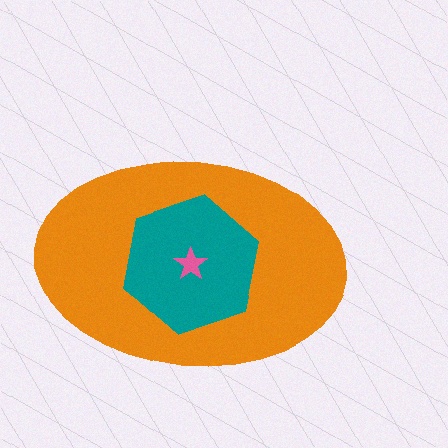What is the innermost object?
The pink star.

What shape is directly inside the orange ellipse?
The teal hexagon.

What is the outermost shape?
The orange ellipse.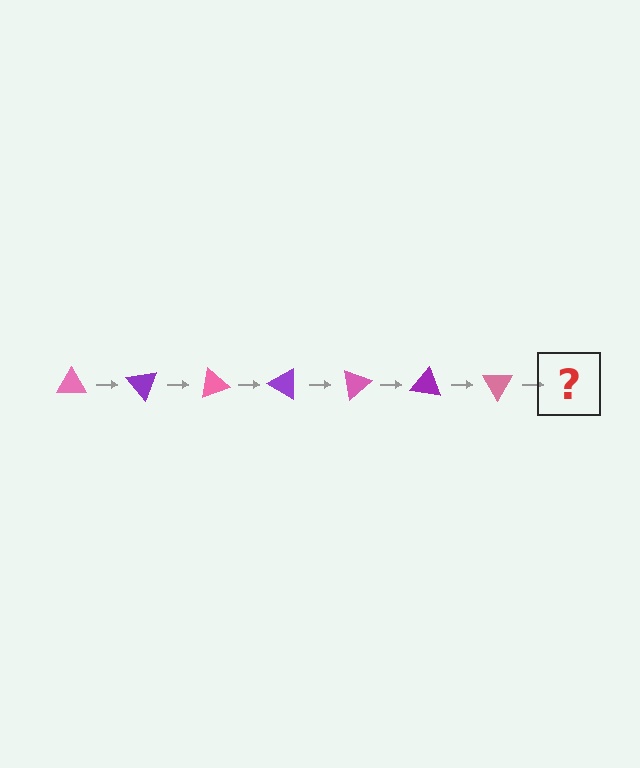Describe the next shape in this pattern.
It should be a purple triangle, rotated 350 degrees from the start.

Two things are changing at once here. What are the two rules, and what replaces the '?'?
The two rules are that it rotates 50 degrees each step and the color cycles through pink and purple. The '?' should be a purple triangle, rotated 350 degrees from the start.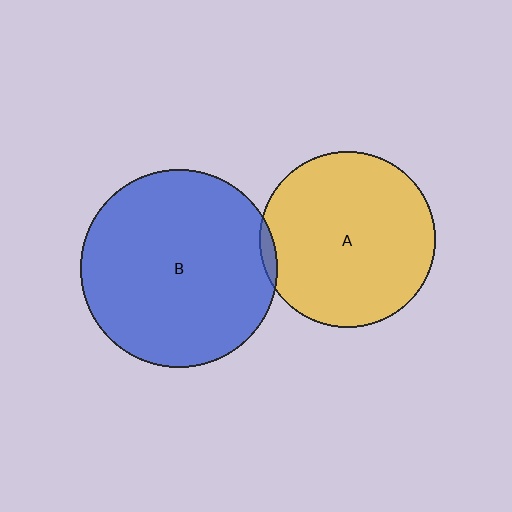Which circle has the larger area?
Circle B (blue).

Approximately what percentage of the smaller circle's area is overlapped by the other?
Approximately 5%.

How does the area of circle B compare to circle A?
Approximately 1.3 times.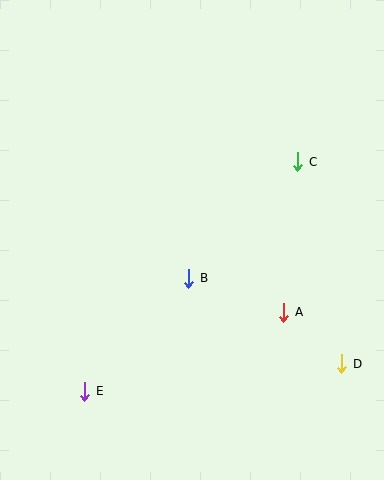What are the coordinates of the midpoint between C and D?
The midpoint between C and D is at (320, 263).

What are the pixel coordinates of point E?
Point E is at (85, 391).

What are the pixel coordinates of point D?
Point D is at (342, 364).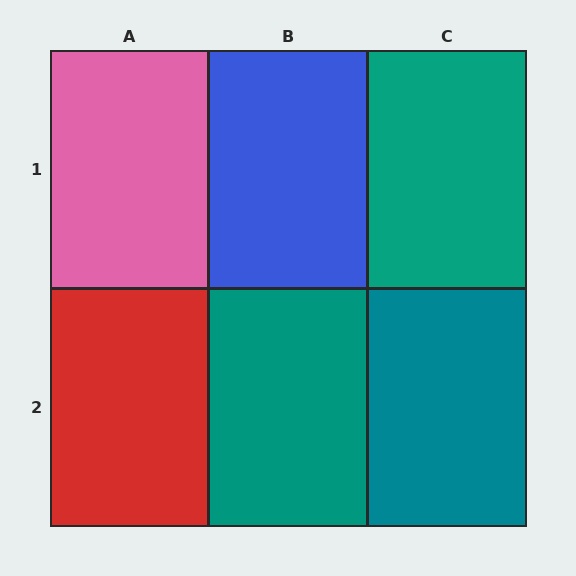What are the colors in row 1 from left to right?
Pink, blue, teal.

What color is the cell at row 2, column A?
Red.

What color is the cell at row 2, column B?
Teal.